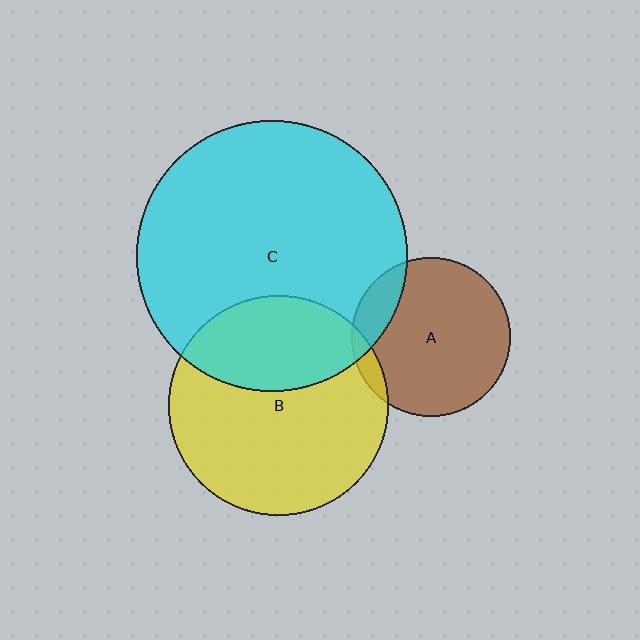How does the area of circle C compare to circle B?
Approximately 1.5 times.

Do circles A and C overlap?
Yes.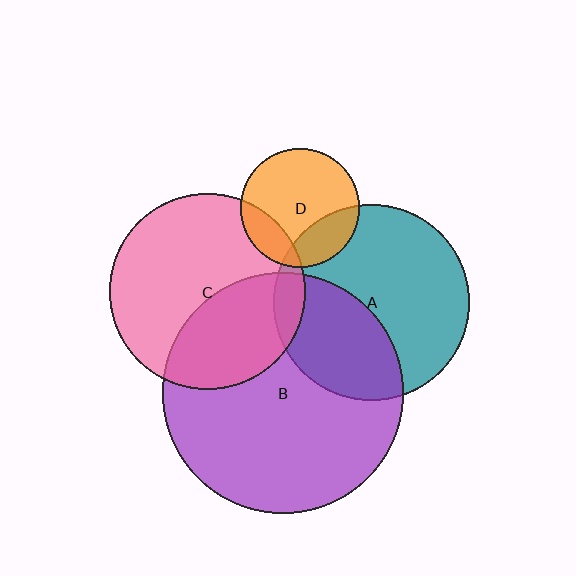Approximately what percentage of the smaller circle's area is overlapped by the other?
Approximately 40%.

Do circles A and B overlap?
Yes.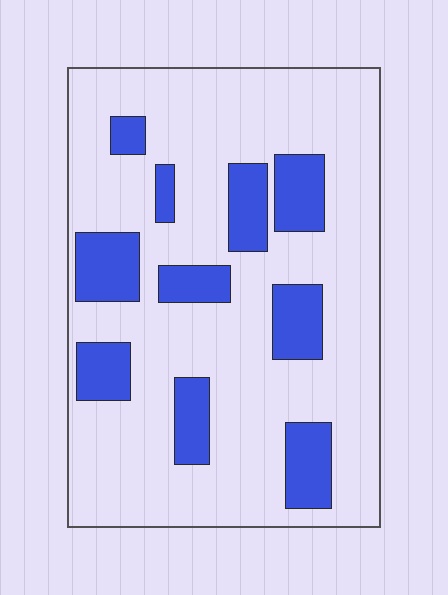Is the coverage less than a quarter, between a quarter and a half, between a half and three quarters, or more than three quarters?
Less than a quarter.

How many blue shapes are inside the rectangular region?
10.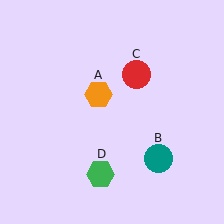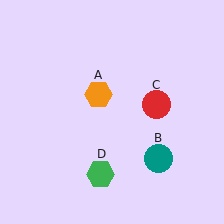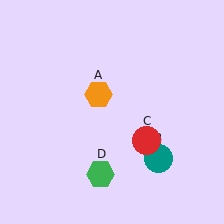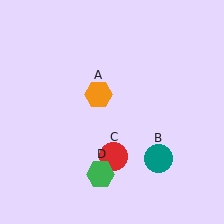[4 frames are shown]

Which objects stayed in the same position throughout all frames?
Orange hexagon (object A) and teal circle (object B) and green hexagon (object D) remained stationary.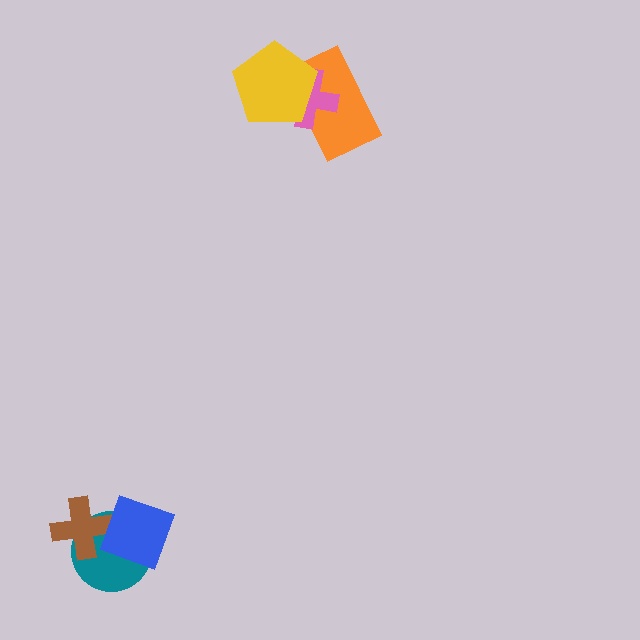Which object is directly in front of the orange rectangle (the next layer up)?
The pink cross is directly in front of the orange rectangle.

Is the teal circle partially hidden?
Yes, it is partially covered by another shape.